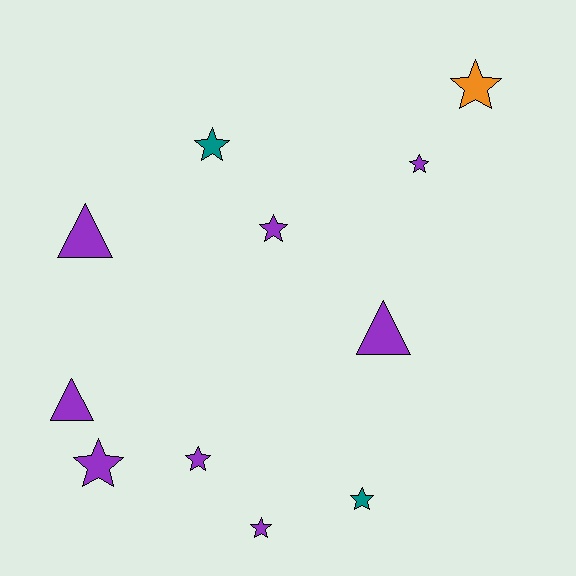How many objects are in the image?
There are 11 objects.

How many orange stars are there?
There is 1 orange star.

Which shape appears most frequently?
Star, with 8 objects.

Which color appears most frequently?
Purple, with 8 objects.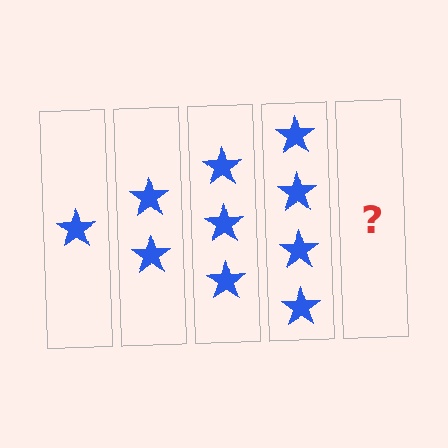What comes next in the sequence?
The next element should be 5 stars.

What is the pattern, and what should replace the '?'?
The pattern is that each step adds one more star. The '?' should be 5 stars.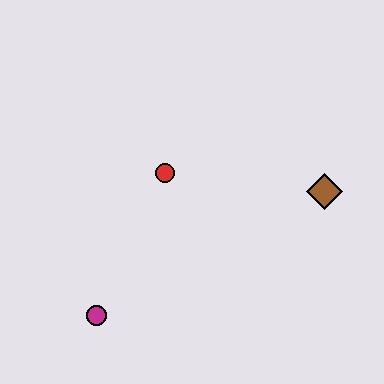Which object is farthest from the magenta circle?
The brown diamond is farthest from the magenta circle.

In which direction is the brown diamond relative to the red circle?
The brown diamond is to the right of the red circle.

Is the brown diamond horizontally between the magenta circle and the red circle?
No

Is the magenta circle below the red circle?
Yes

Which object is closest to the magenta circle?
The red circle is closest to the magenta circle.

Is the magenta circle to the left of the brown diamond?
Yes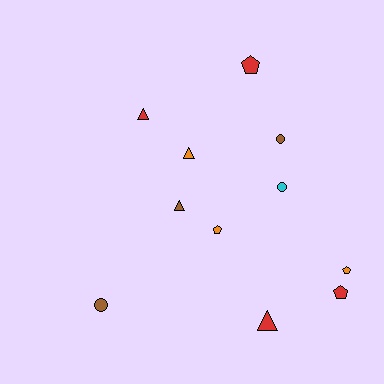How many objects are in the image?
There are 11 objects.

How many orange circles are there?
There are no orange circles.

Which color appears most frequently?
Red, with 4 objects.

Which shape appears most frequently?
Triangle, with 4 objects.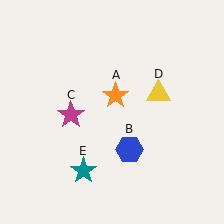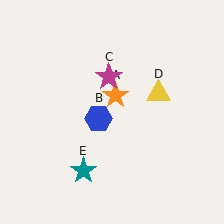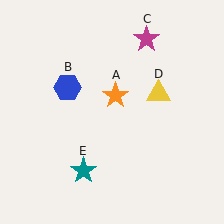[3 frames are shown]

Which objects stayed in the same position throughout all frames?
Orange star (object A) and yellow triangle (object D) and teal star (object E) remained stationary.